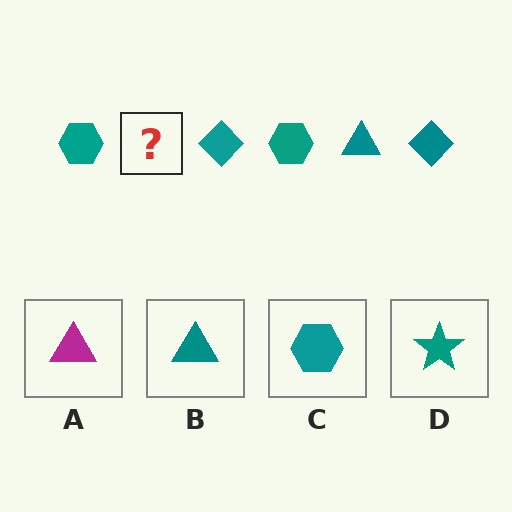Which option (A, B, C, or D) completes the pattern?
B.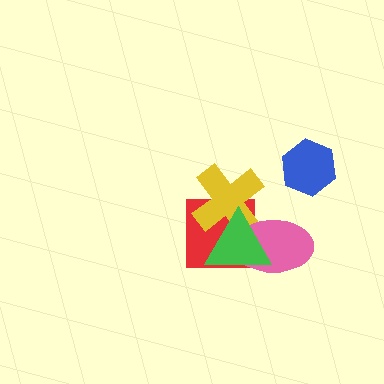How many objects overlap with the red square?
3 objects overlap with the red square.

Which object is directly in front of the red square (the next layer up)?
The yellow cross is directly in front of the red square.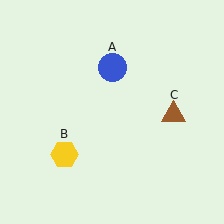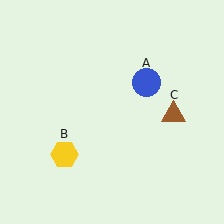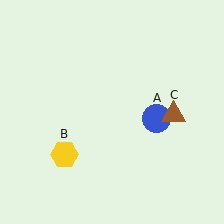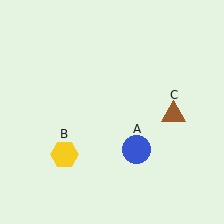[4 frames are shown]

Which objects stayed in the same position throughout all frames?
Yellow hexagon (object B) and brown triangle (object C) remained stationary.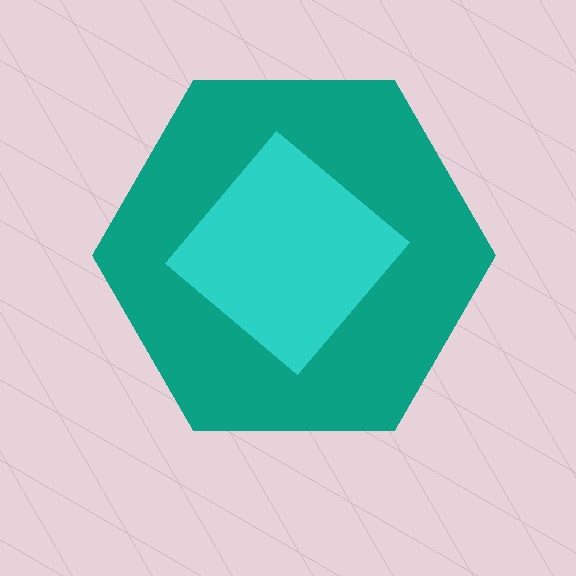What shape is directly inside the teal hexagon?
The cyan diamond.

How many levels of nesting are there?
2.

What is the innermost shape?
The cyan diamond.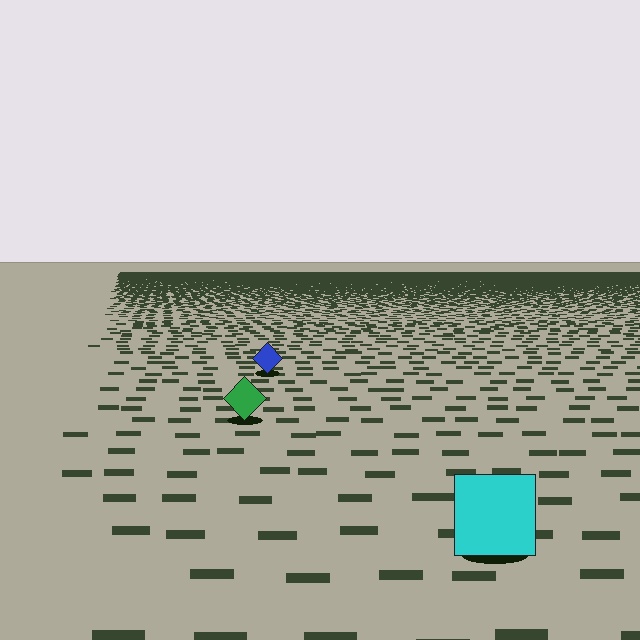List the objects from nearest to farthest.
From nearest to farthest: the cyan square, the green diamond, the blue diamond.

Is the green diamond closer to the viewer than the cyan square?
No. The cyan square is closer — you can tell from the texture gradient: the ground texture is coarser near it.